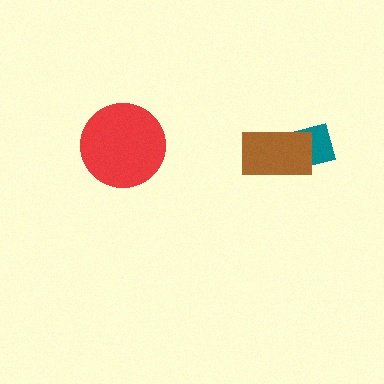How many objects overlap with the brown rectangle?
1 object overlaps with the brown rectangle.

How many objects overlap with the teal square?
1 object overlaps with the teal square.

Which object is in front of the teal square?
The brown rectangle is in front of the teal square.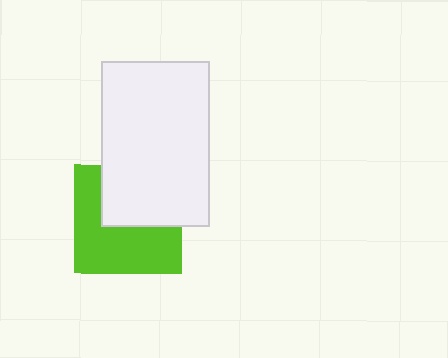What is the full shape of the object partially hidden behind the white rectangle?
The partially hidden object is a lime square.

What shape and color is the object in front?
The object in front is a white rectangle.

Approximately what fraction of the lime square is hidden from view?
Roughly 43% of the lime square is hidden behind the white rectangle.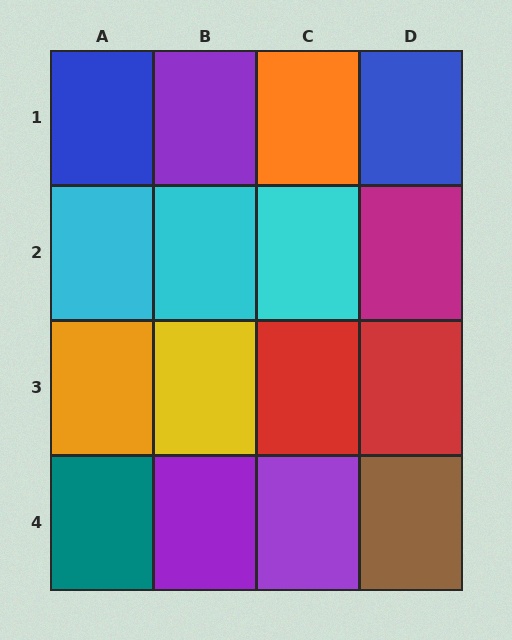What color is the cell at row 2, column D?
Magenta.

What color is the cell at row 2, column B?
Cyan.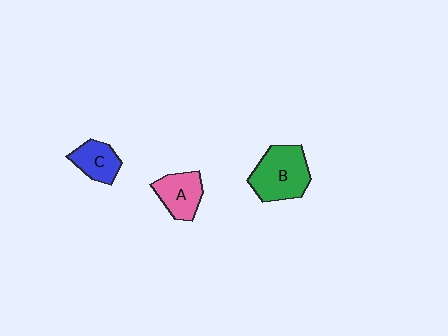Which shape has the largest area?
Shape B (green).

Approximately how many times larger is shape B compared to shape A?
Approximately 1.5 times.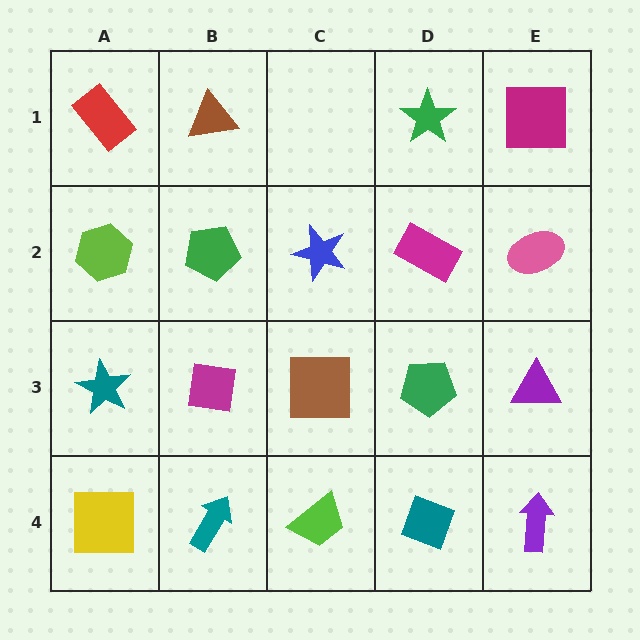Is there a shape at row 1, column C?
No, that cell is empty.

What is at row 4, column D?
A teal diamond.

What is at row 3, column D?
A green pentagon.